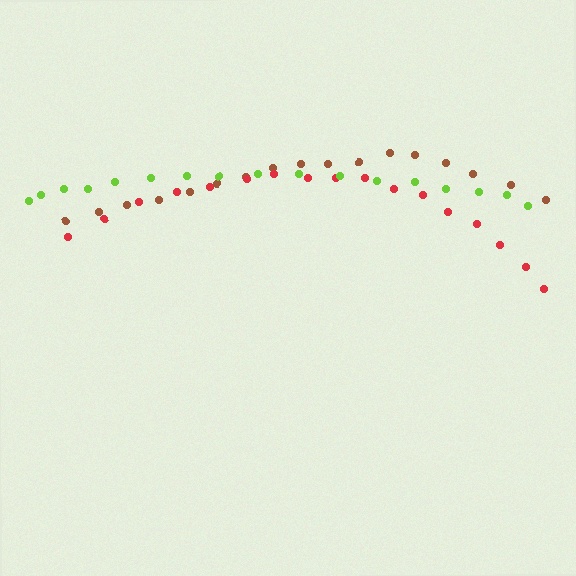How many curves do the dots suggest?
There are 3 distinct paths.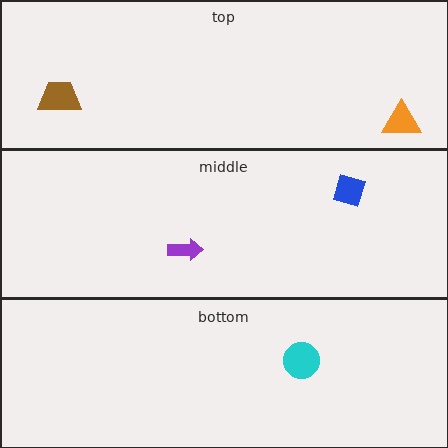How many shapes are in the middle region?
2.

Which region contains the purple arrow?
The middle region.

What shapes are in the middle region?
The purple arrow, the blue diamond.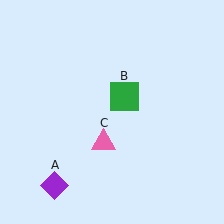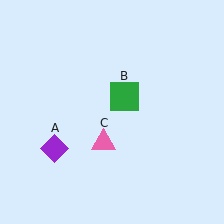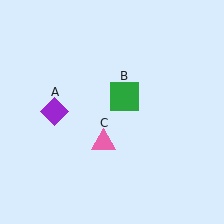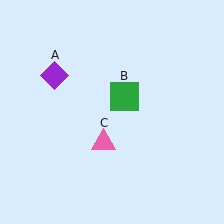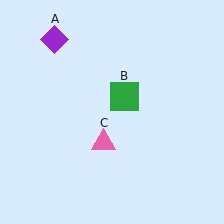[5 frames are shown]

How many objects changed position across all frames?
1 object changed position: purple diamond (object A).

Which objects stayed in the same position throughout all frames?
Green square (object B) and pink triangle (object C) remained stationary.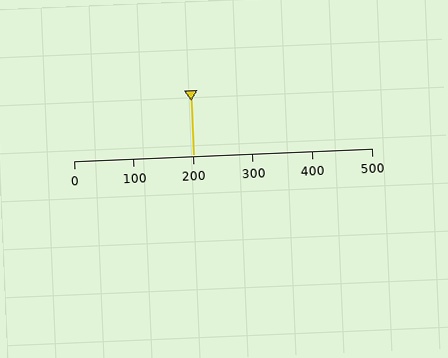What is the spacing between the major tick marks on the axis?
The major ticks are spaced 100 apart.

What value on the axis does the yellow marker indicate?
The marker indicates approximately 200.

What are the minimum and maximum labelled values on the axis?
The axis runs from 0 to 500.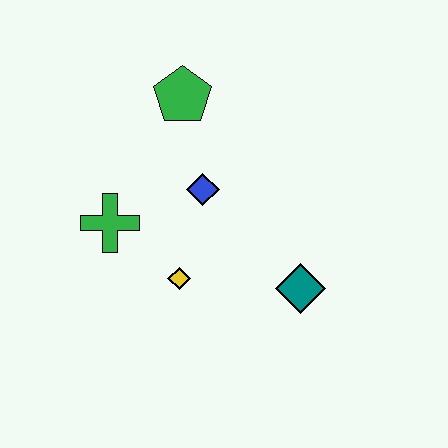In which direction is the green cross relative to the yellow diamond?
The green cross is to the left of the yellow diamond.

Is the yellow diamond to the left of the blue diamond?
Yes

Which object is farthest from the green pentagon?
The teal diamond is farthest from the green pentagon.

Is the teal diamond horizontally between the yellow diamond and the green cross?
No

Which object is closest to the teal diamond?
The yellow diamond is closest to the teal diamond.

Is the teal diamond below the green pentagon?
Yes